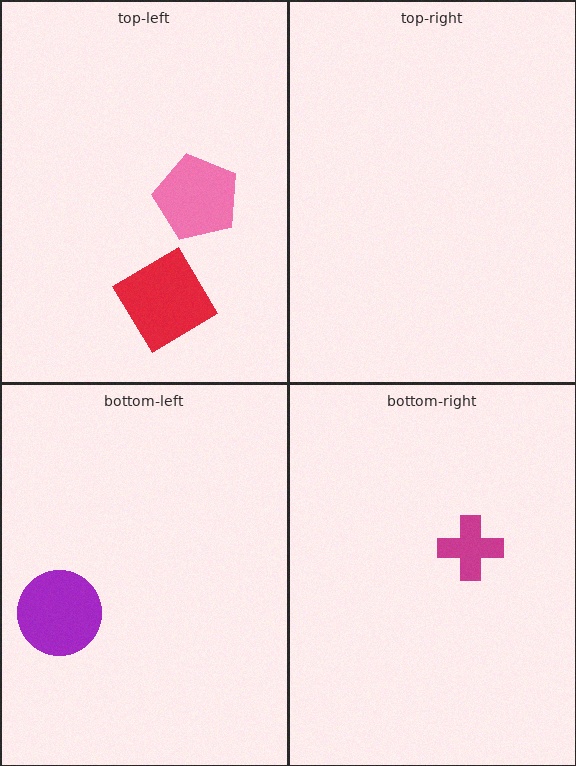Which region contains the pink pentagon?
The top-left region.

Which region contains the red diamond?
The top-left region.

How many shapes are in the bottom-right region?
1.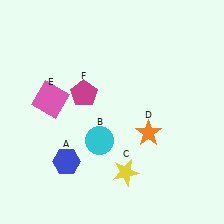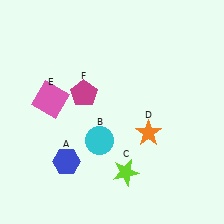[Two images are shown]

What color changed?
The star (C) changed from yellow in Image 1 to lime in Image 2.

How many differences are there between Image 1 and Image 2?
There is 1 difference between the two images.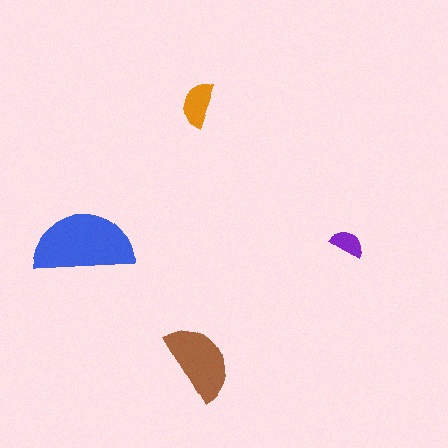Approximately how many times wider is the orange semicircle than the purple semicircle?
About 1.5 times wider.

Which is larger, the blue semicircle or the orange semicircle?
The blue one.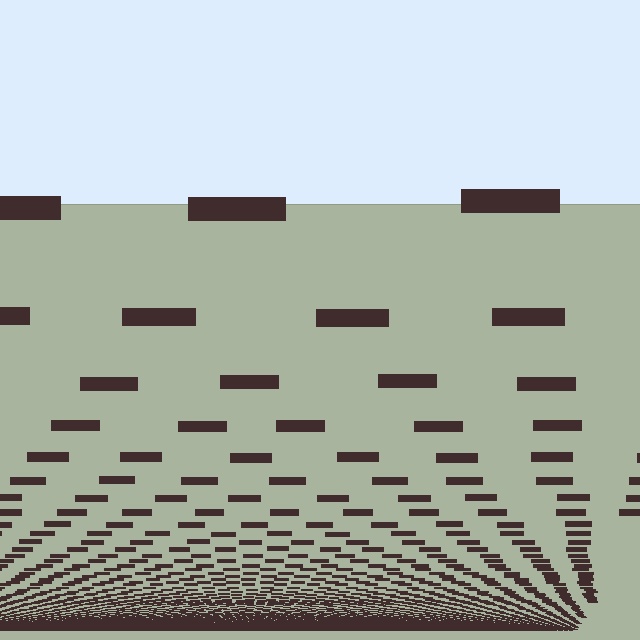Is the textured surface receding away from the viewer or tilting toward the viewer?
The surface appears to tilt toward the viewer. Texture elements get larger and sparser toward the top.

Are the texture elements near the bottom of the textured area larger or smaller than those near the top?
Smaller. The gradient is inverted — elements near the bottom are smaller and denser.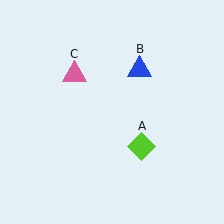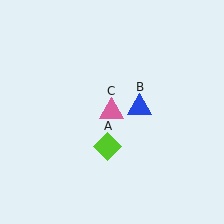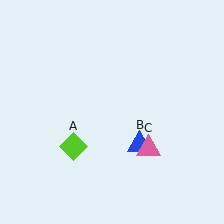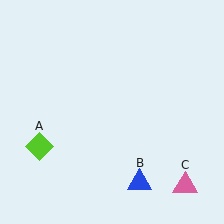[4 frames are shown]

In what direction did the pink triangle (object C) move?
The pink triangle (object C) moved down and to the right.